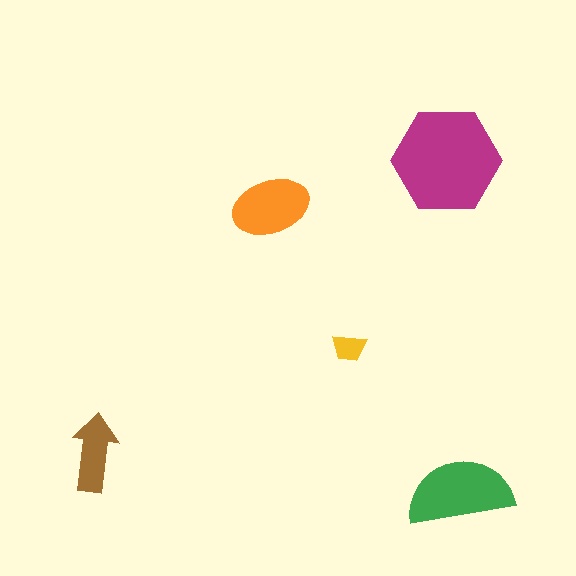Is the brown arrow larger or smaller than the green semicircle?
Smaller.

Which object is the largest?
The magenta hexagon.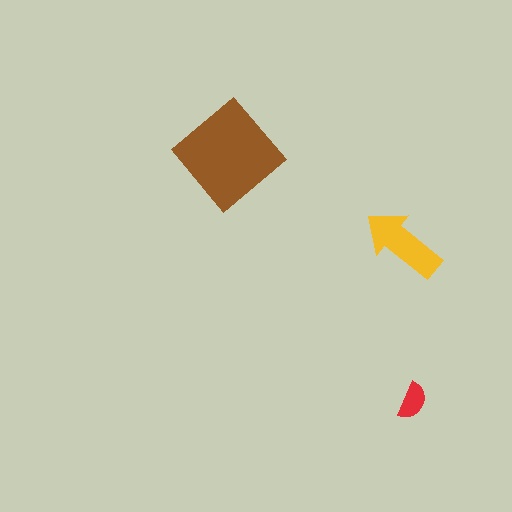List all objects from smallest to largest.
The red semicircle, the yellow arrow, the brown diamond.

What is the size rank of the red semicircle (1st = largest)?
3rd.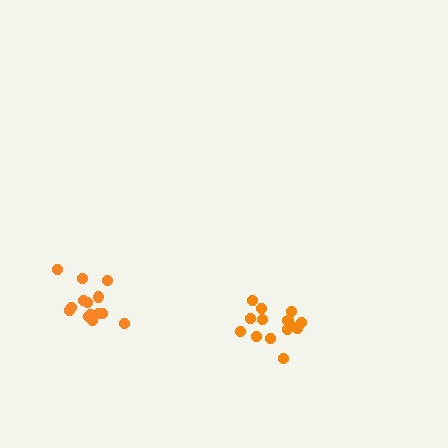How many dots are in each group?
Group 1: 14 dots, Group 2: 14 dots (28 total).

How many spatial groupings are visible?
There are 2 spatial groupings.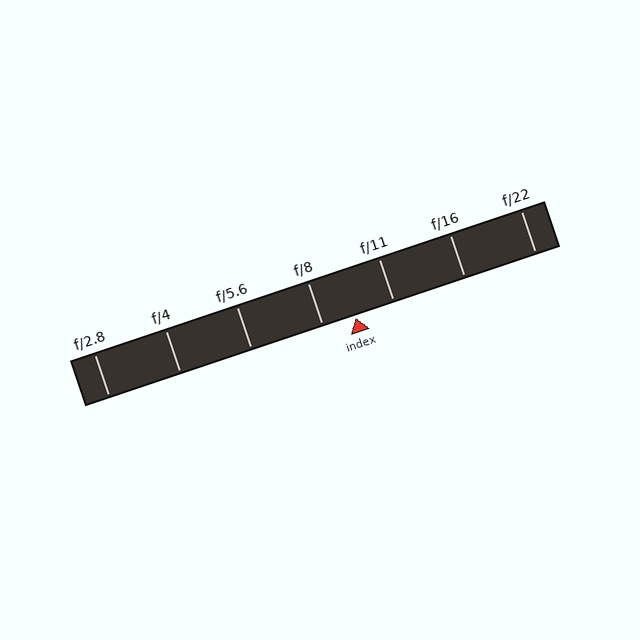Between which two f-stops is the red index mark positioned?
The index mark is between f/8 and f/11.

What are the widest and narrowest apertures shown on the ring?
The widest aperture shown is f/2.8 and the narrowest is f/22.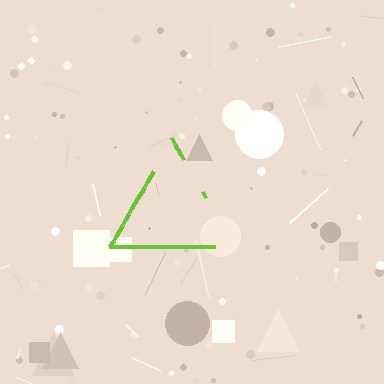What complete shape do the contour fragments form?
The contour fragments form a triangle.